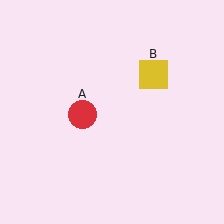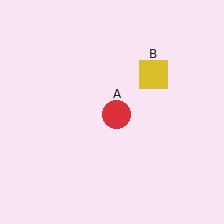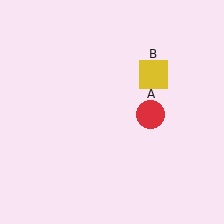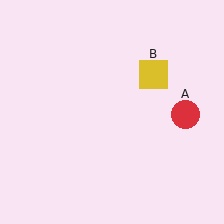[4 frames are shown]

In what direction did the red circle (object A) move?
The red circle (object A) moved right.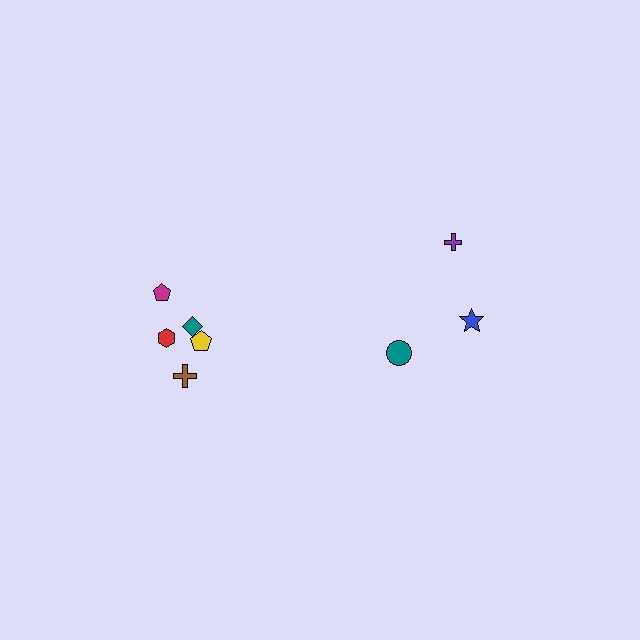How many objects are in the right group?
There are 3 objects.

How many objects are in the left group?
There are 5 objects.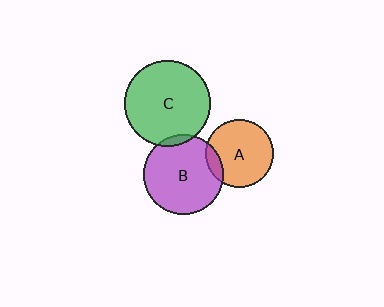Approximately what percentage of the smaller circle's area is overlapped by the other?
Approximately 5%.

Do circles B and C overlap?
Yes.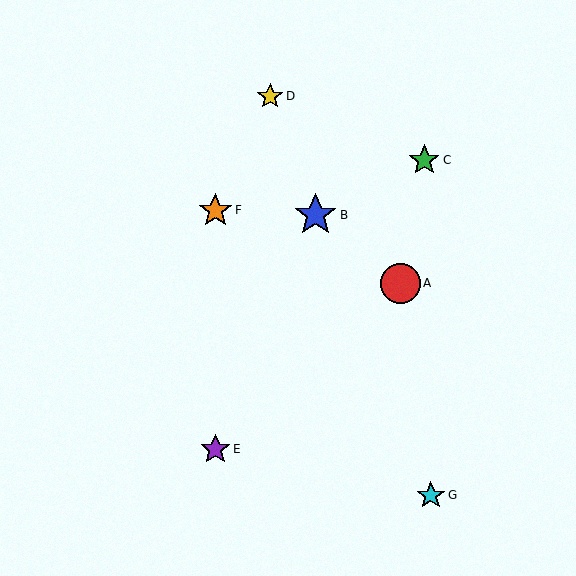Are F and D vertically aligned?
No, F is at x≈215 and D is at x≈270.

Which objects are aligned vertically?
Objects E, F are aligned vertically.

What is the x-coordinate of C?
Object C is at x≈424.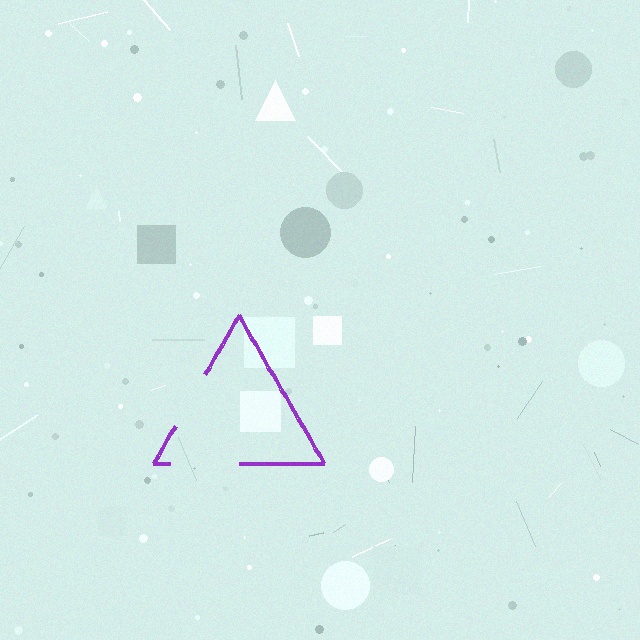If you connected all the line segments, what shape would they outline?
They would outline a triangle.